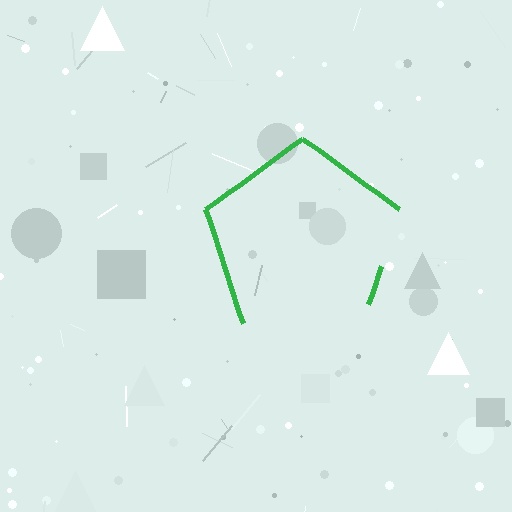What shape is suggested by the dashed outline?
The dashed outline suggests a pentagon.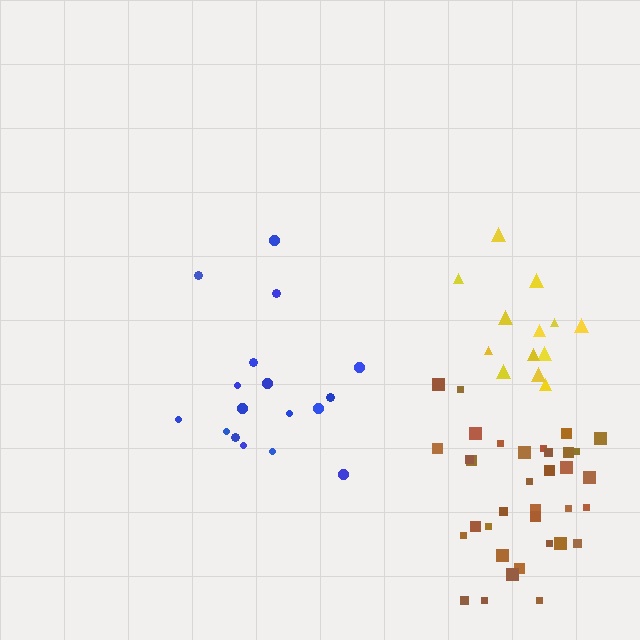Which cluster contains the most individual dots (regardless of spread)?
Brown (35).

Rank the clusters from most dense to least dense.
brown, yellow, blue.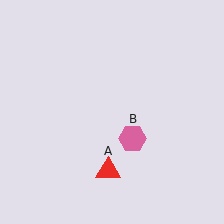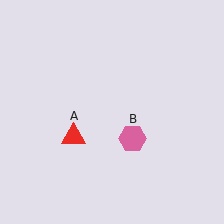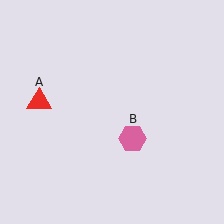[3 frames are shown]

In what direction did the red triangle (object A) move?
The red triangle (object A) moved up and to the left.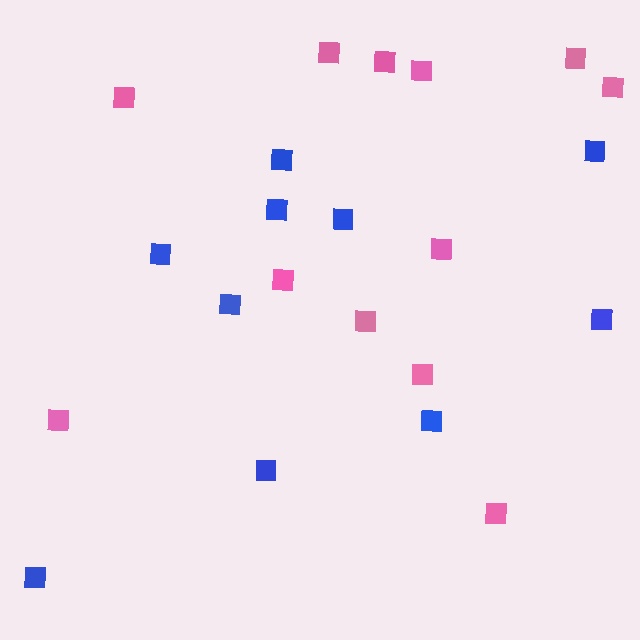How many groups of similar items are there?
There are 2 groups: one group of pink squares (12) and one group of blue squares (10).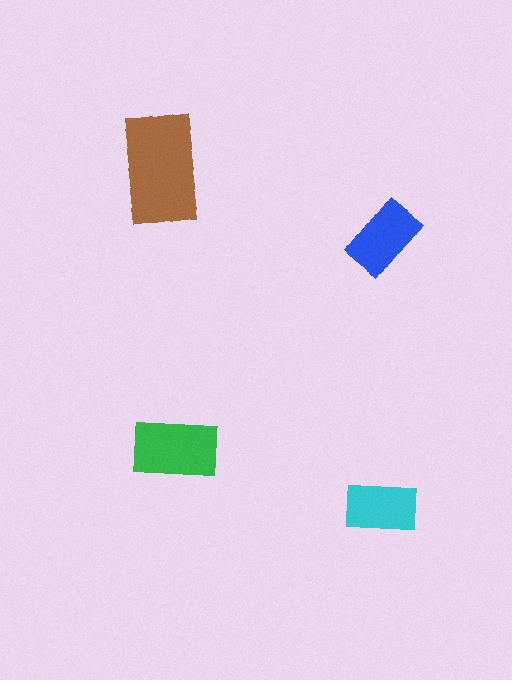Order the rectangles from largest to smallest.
the brown one, the green one, the blue one, the cyan one.